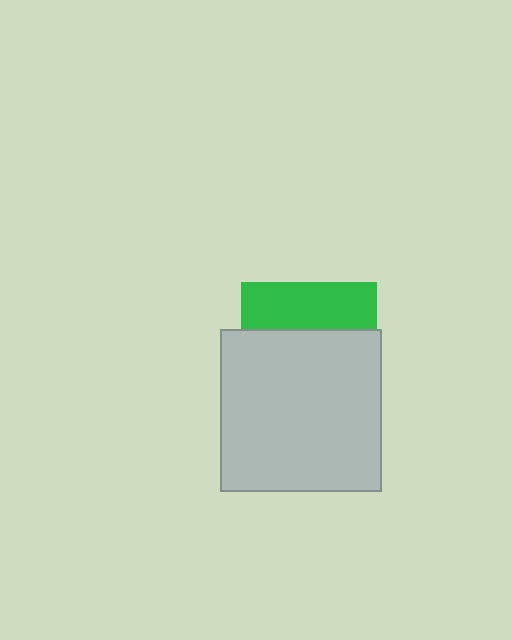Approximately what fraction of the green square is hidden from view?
Roughly 65% of the green square is hidden behind the light gray square.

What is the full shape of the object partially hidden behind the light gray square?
The partially hidden object is a green square.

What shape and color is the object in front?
The object in front is a light gray square.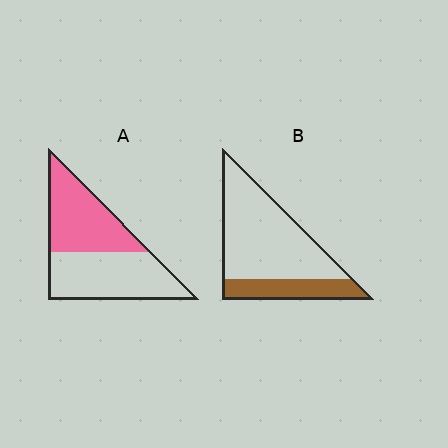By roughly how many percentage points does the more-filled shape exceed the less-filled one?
By roughly 20 percentage points (A over B).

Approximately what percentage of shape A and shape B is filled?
A is approximately 45% and B is approximately 25%.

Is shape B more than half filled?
No.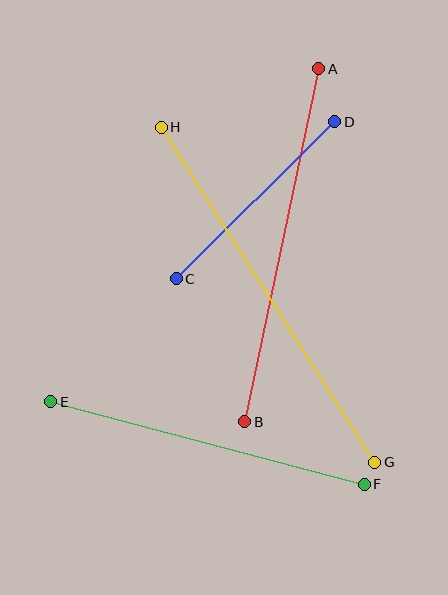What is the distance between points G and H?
The distance is approximately 397 pixels.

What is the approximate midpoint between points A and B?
The midpoint is at approximately (282, 245) pixels.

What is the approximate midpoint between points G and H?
The midpoint is at approximately (268, 295) pixels.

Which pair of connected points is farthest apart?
Points G and H are farthest apart.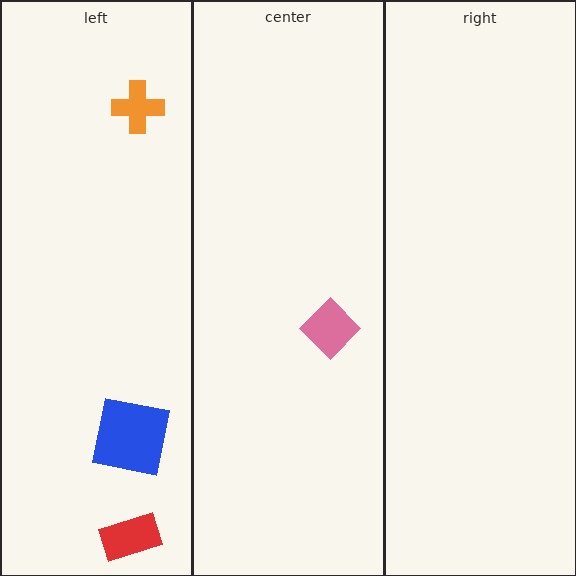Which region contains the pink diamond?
The center region.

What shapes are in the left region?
The red rectangle, the blue square, the orange cross.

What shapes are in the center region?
The pink diamond.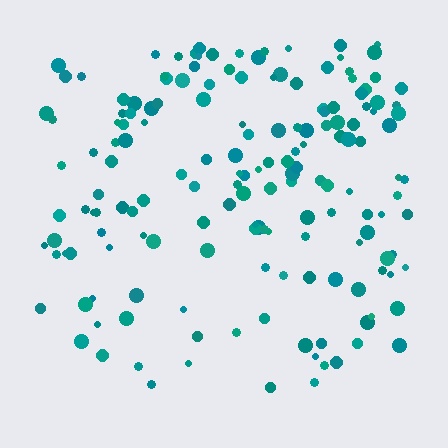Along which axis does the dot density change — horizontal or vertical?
Vertical.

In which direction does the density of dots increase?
From bottom to top, with the top side densest.